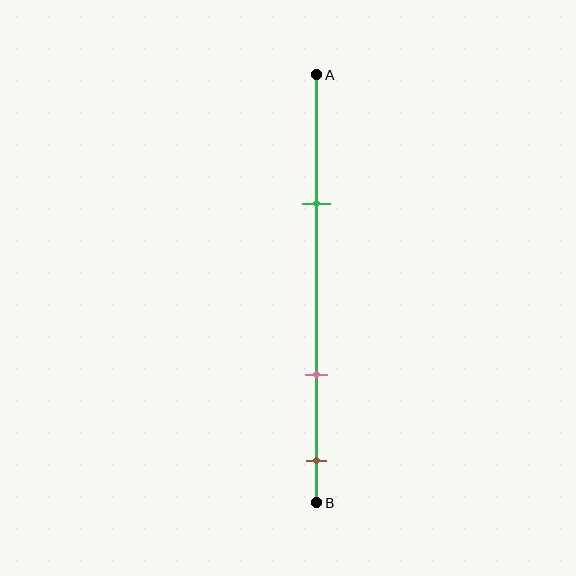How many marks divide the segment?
There are 3 marks dividing the segment.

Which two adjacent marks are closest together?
The pink and brown marks are the closest adjacent pair.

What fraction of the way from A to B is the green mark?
The green mark is approximately 30% (0.3) of the way from A to B.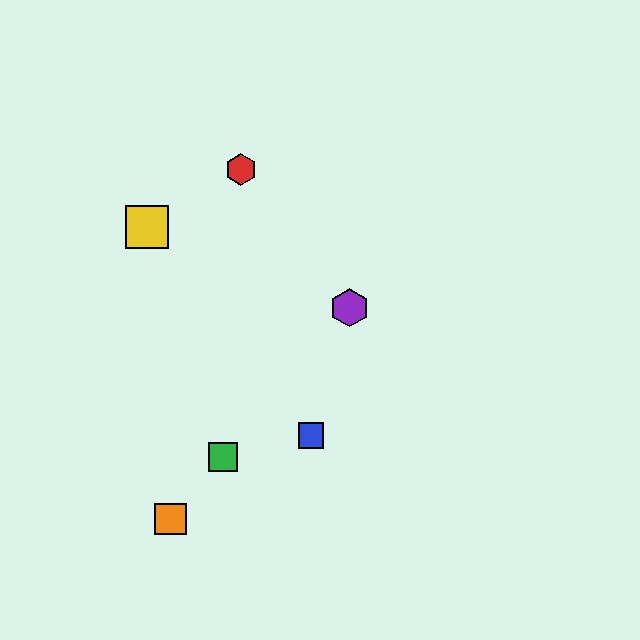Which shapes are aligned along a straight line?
The green square, the purple hexagon, the orange square are aligned along a straight line.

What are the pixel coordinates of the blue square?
The blue square is at (311, 435).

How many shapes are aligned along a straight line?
3 shapes (the green square, the purple hexagon, the orange square) are aligned along a straight line.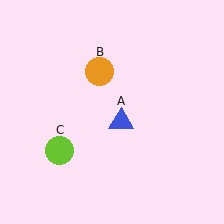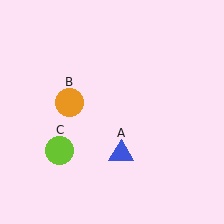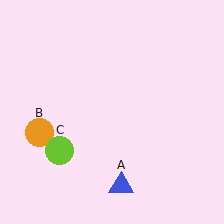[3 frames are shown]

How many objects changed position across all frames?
2 objects changed position: blue triangle (object A), orange circle (object B).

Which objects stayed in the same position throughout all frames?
Lime circle (object C) remained stationary.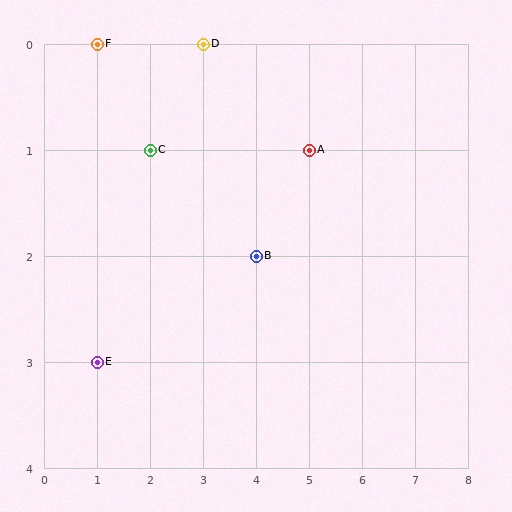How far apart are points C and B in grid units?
Points C and B are 2 columns and 1 row apart (about 2.2 grid units diagonally).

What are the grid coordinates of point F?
Point F is at grid coordinates (1, 0).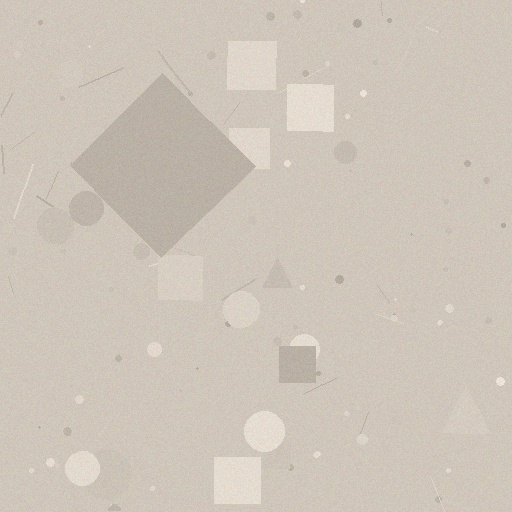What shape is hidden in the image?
A diamond is hidden in the image.